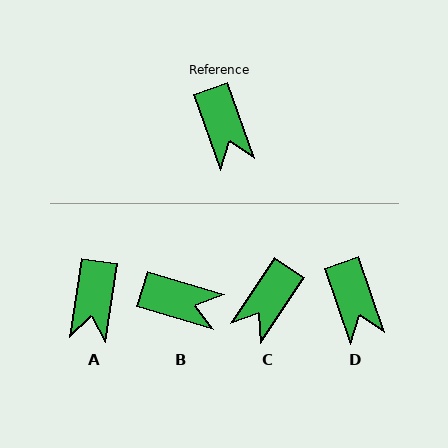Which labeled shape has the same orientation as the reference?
D.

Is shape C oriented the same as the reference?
No, it is off by about 53 degrees.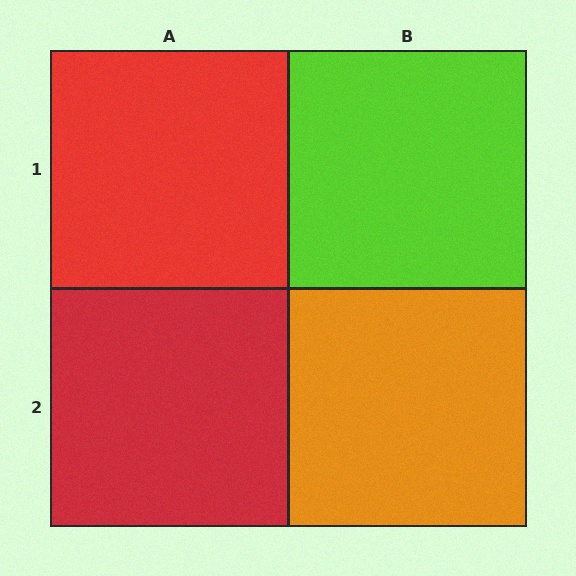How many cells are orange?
1 cell is orange.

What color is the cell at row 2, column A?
Red.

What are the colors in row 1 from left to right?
Red, lime.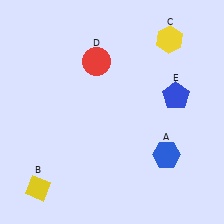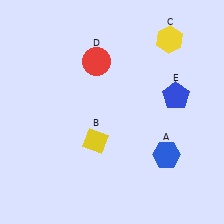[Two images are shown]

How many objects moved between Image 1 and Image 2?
1 object moved between the two images.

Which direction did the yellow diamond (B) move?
The yellow diamond (B) moved right.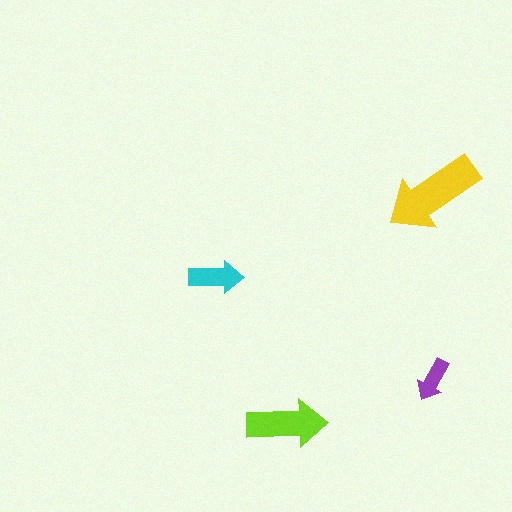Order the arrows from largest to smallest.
the yellow one, the lime one, the cyan one, the purple one.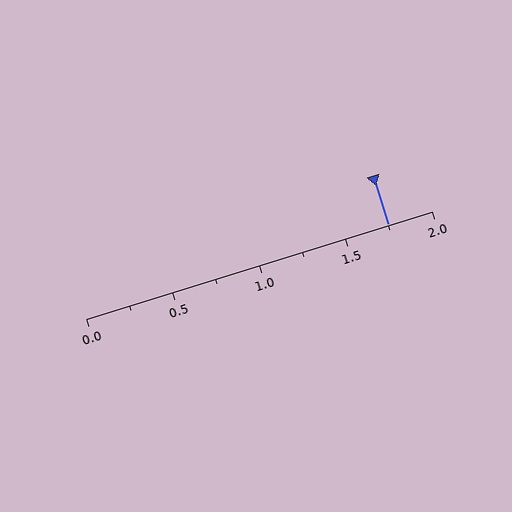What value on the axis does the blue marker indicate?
The marker indicates approximately 1.75.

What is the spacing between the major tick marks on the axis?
The major ticks are spaced 0.5 apart.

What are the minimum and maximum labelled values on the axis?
The axis runs from 0.0 to 2.0.